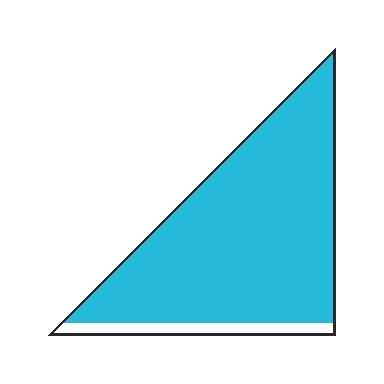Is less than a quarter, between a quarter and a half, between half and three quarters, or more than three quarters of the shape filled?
More than three quarters.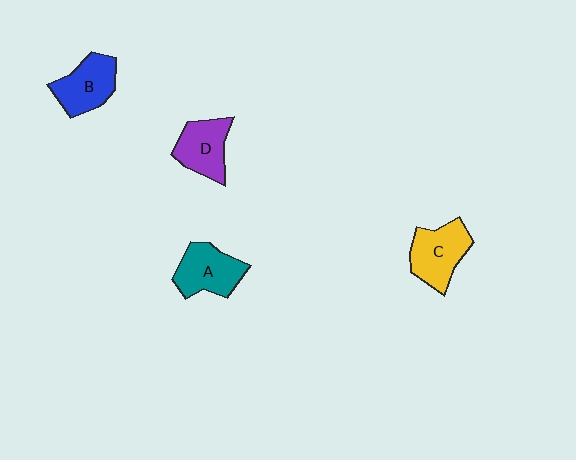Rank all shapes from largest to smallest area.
From largest to smallest: C (yellow), A (teal), B (blue), D (purple).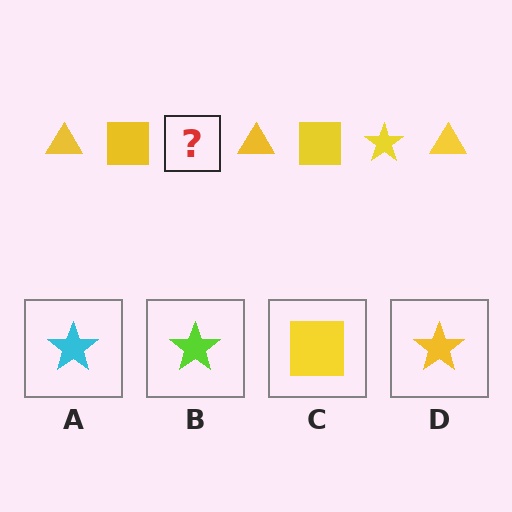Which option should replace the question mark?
Option D.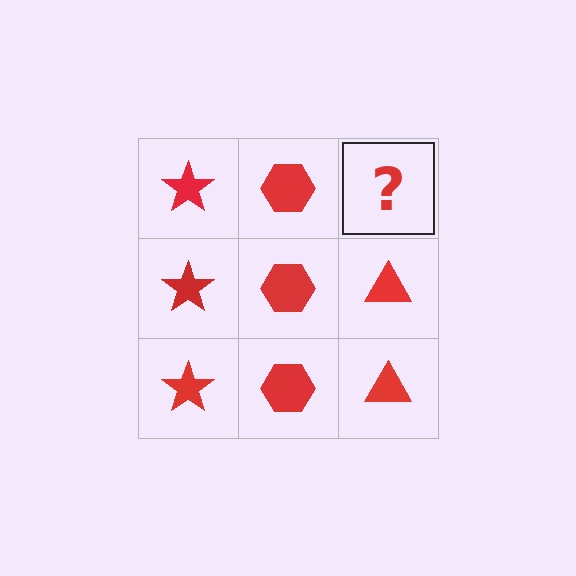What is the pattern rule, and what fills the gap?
The rule is that each column has a consistent shape. The gap should be filled with a red triangle.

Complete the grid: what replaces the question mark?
The question mark should be replaced with a red triangle.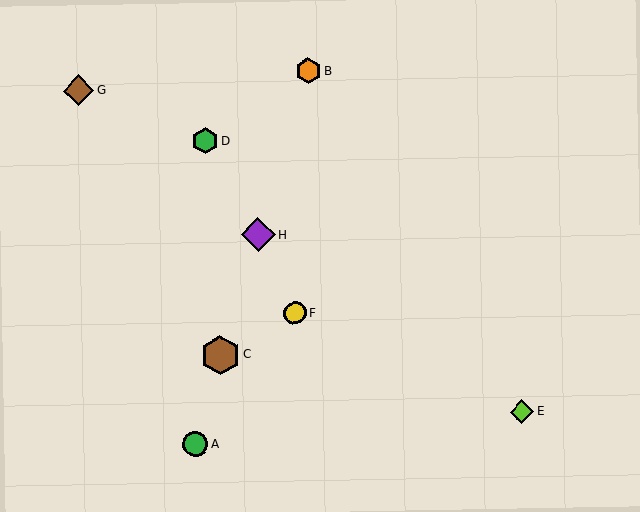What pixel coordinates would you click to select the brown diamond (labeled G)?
Click at (78, 90) to select the brown diamond G.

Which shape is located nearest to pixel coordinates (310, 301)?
The yellow circle (labeled F) at (295, 313) is nearest to that location.